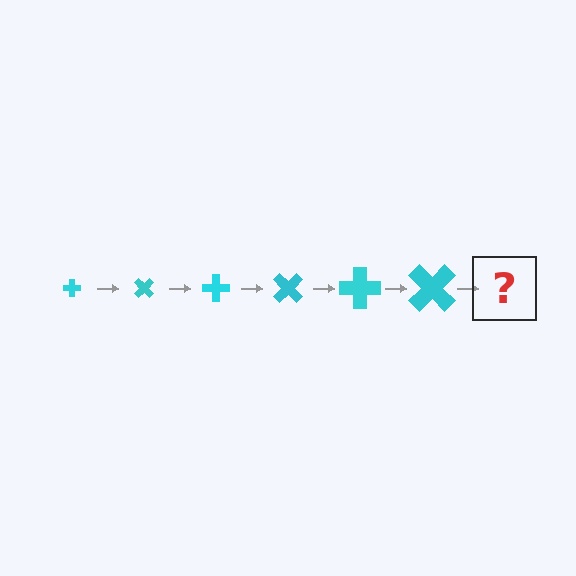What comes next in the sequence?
The next element should be a cross, larger than the previous one and rotated 270 degrees from the start.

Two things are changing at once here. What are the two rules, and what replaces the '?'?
The two rules are that the cross grows larger each step and it rotates 45 degrees each step. The '?' should be a cross, larger than the previous one and rotated 270 degrees from the start.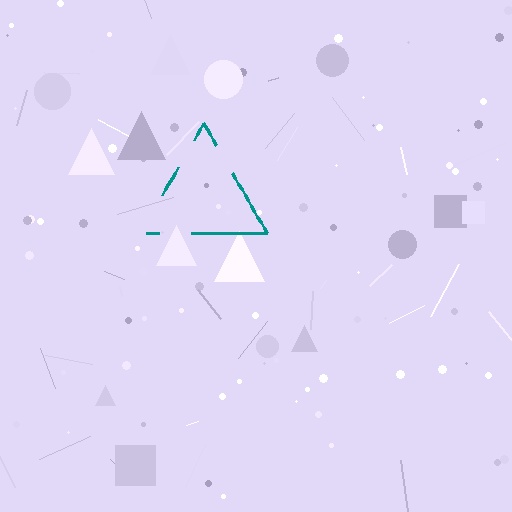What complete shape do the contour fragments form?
The contour fragments form a triangle.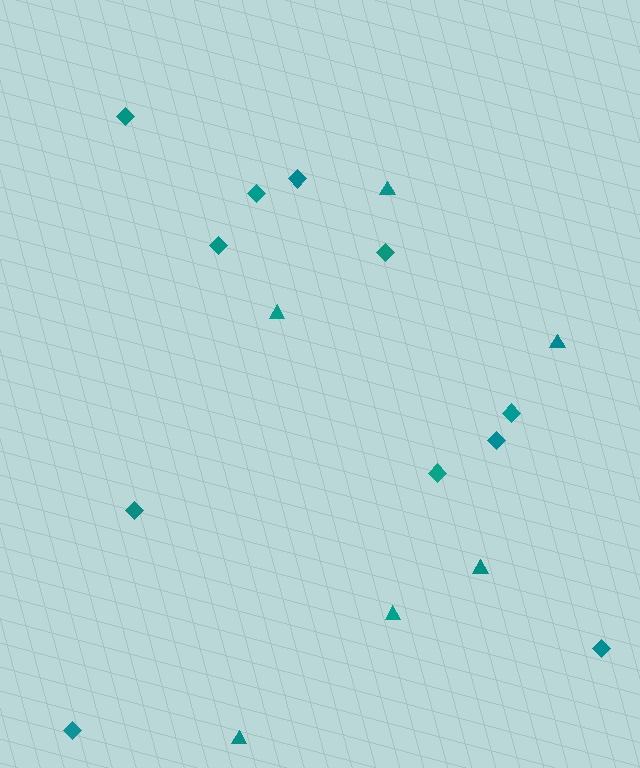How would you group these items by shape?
There are 2 groups: one group of triangles (6) and one group of diamonds (11).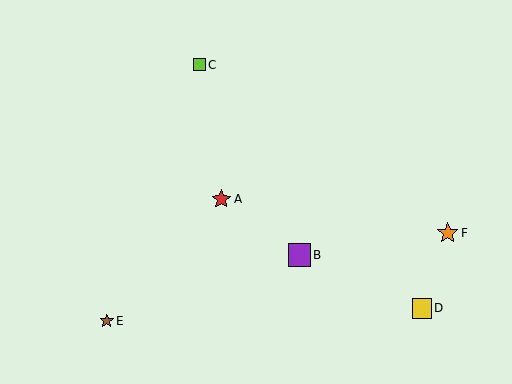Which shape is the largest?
The purple square (labeled B) is the largest.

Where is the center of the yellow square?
The center of the yellow square is at (422, 308).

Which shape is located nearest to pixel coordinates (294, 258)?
The purple square (labeled B) at (299, 255) is nearest to that location.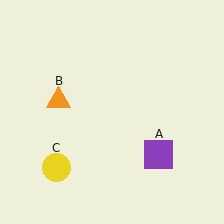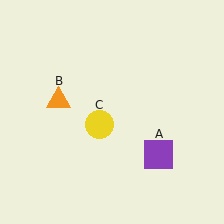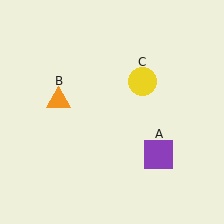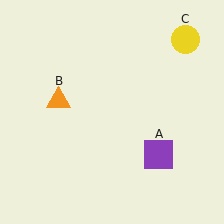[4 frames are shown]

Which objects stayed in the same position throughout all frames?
Purple square (object A) and orange triangle (object B) remained stationary.